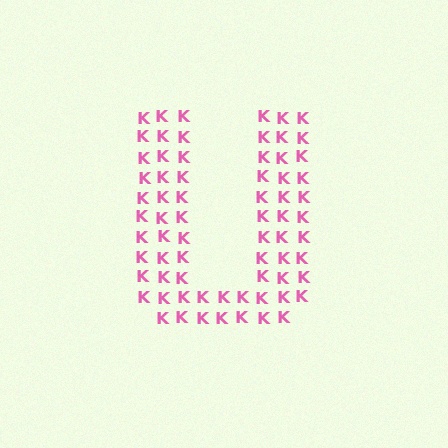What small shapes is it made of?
It is made of small letter K's.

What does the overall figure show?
The overall figure shows the letter U.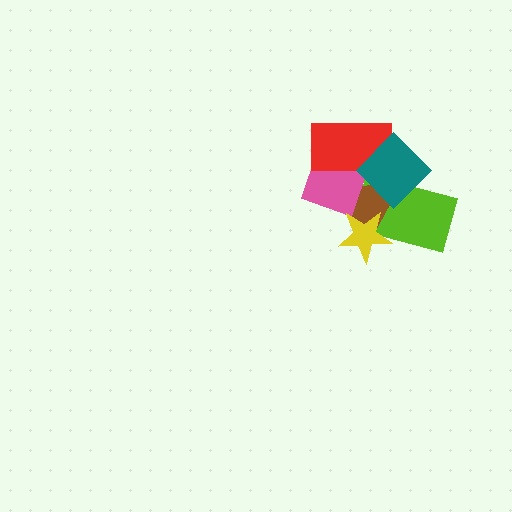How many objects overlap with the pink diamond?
3 objects overlap with the pink diamond.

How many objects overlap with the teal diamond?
4 objects overlap with the teal diamond.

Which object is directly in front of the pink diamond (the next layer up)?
The red rectangle is directly in front of the pink diamond.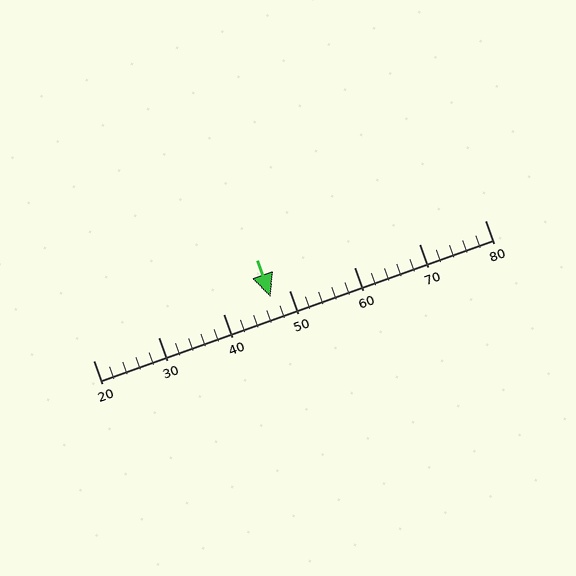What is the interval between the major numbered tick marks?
The major tick marks are spaced 10 units apart.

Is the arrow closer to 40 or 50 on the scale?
The arrow is closer to 50.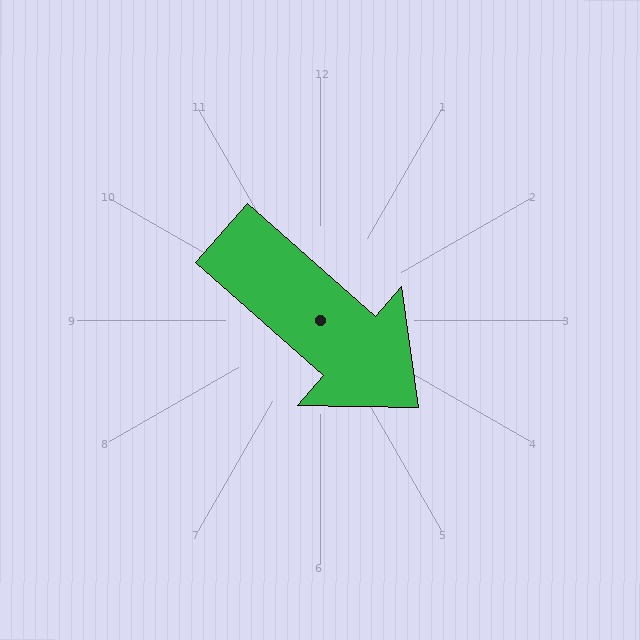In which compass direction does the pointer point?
Southeast.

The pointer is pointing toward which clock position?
Roughly 4 o'clock.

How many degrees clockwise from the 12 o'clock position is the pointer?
Approximately 131 degrees.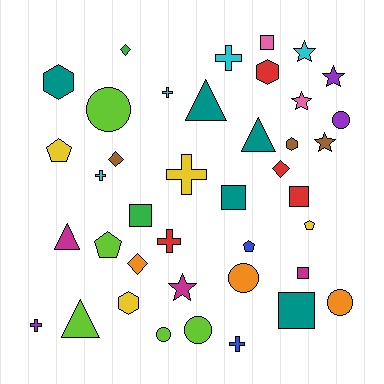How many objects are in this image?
There are 40 objects.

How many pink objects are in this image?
There are 2 pink objects.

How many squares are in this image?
There are 6 squares.